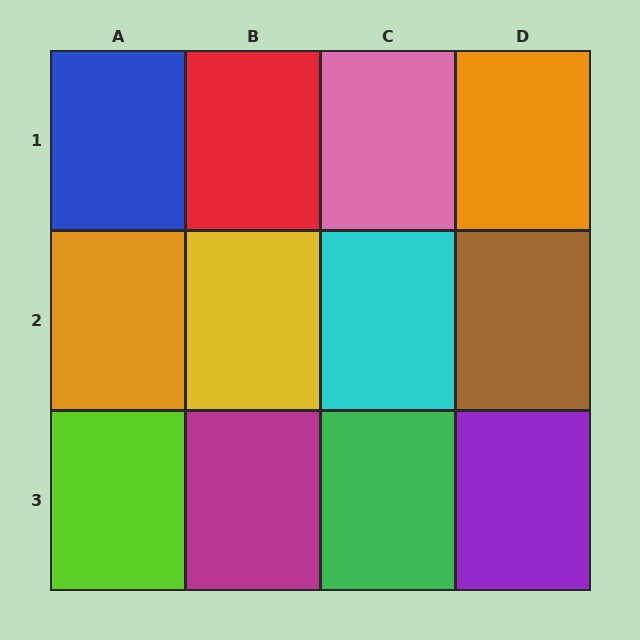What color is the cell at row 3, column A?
Lime.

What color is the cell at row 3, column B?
Magenta.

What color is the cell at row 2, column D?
Brown.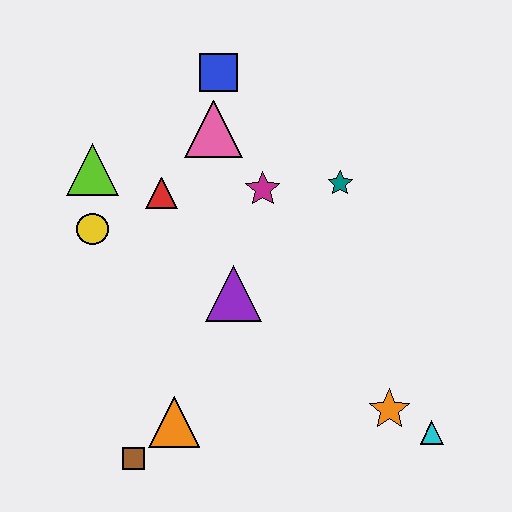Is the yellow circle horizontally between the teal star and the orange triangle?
No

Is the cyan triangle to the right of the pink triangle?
Yes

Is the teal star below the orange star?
No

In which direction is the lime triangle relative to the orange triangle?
The lime triangle is above the orange triangle.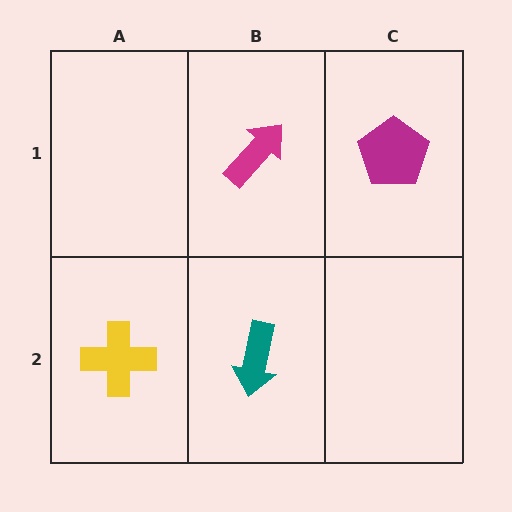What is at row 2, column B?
A teal arrow.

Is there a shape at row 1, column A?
No, that cell is empty.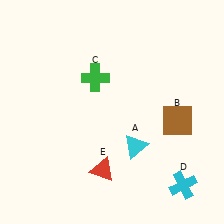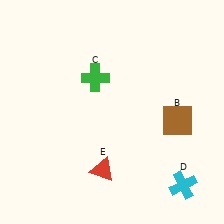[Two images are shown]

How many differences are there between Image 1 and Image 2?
There is 1 difference between the two images.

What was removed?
The cyan triangle (A) was removed in Image 2.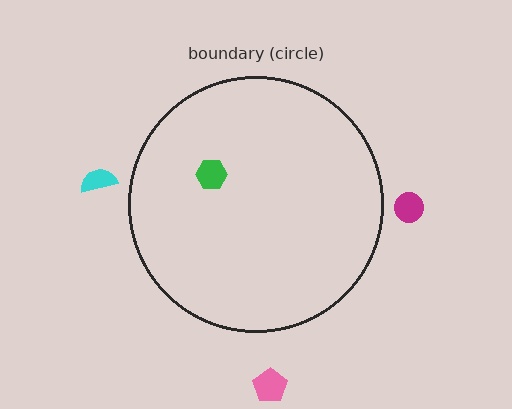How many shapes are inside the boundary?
1 inside, 3 outside.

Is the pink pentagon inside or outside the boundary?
Outside.